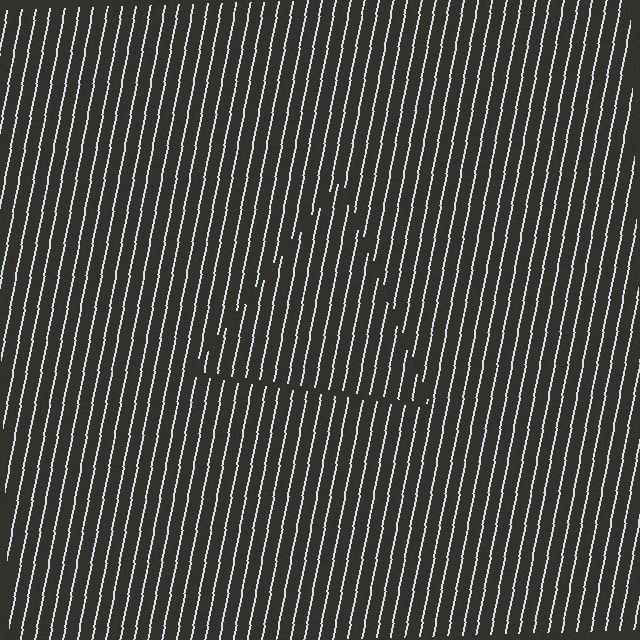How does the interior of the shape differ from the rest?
The interior of the shape contains the same grating, shifted by half a period — the contour is defined by the phase discontinuity where line-ends from the inner and outer gratings abut.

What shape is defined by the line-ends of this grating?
An illusory triangle. The interior of the shape contains the same grating, shifted by half a period — the contour is defined by the phase discontinuity where line-ends from the inner and outer gratings abut.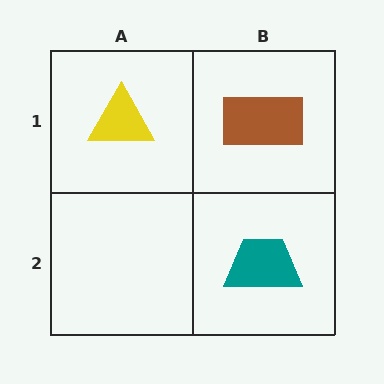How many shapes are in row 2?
1 shape.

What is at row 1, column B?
A brown rectangle.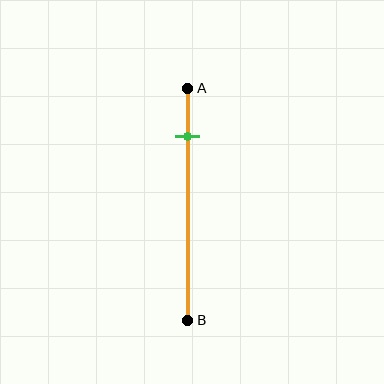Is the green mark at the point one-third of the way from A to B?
No, the mark is at about 20% from A, not at the 33% one-third point.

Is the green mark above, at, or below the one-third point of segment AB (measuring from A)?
The green mark is above the one-third point of segment AB.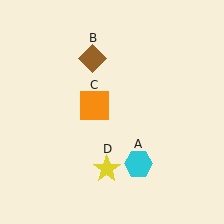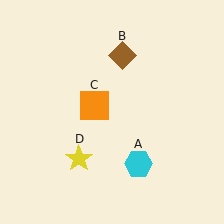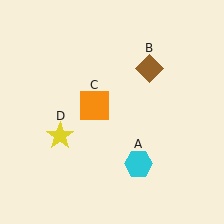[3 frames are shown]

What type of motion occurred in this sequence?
The brown diamond (object B), yellow star (object D) rotated clockwise around the center of the scene.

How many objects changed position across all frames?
2 objects changed position: brown diamond (object B), yellow star (object D).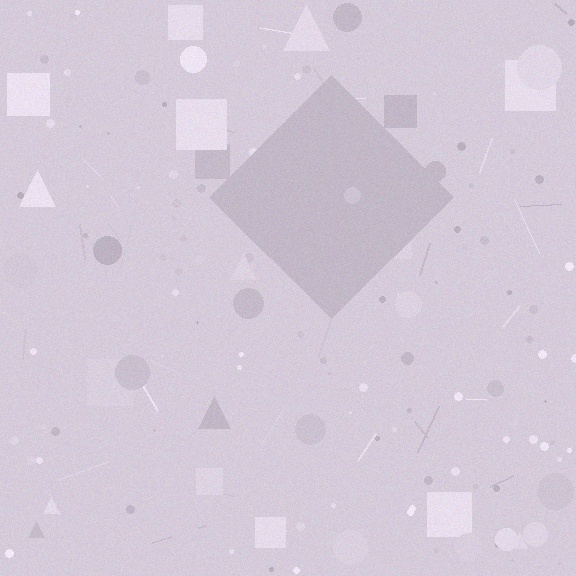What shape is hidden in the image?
A diamond is hidden in the image.